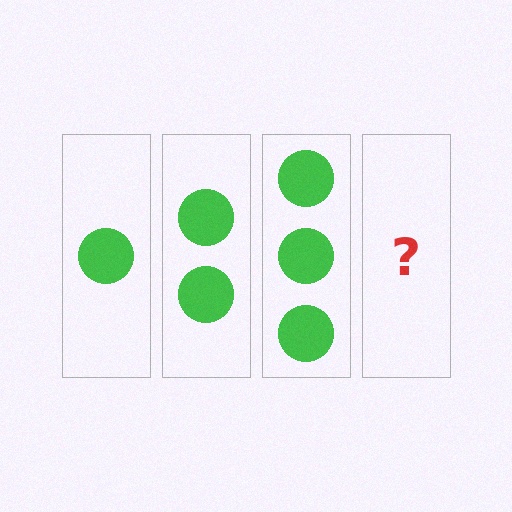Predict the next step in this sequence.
The next step is 4 circles.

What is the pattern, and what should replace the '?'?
The pattern is that each step adds one more circle. The '?' should be 4 circles.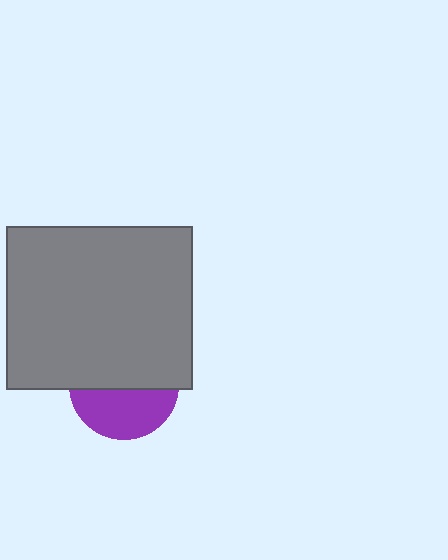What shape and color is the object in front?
The object in front is a gray rectangle.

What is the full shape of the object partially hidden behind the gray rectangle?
The partially hidden object is a purple circle.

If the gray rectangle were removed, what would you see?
You would see the complete purple circle.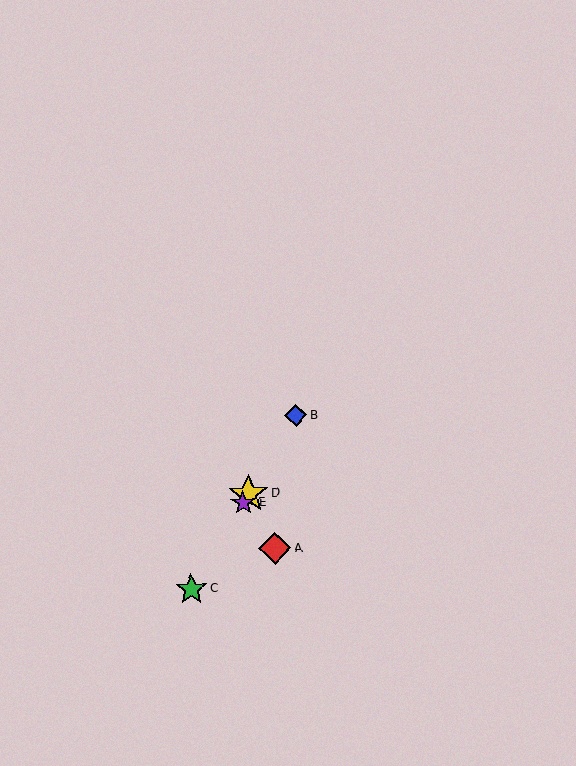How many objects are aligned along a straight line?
4 objects (B, C, D, E) are aligned along a straight line.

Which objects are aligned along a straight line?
Objects B, C, D, E are aligned along a straight line.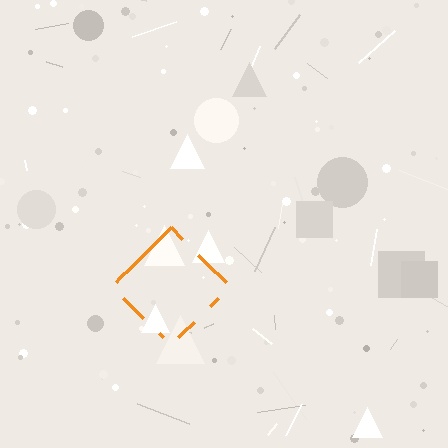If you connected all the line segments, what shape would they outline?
They would outline a diamond.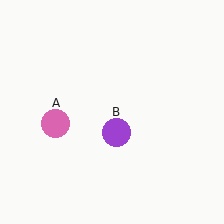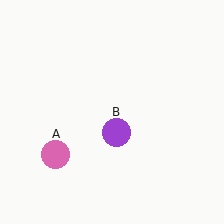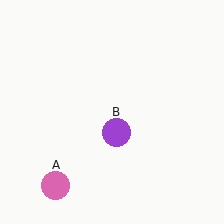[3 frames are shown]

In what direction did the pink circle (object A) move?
The pink circle (object A) moved down.